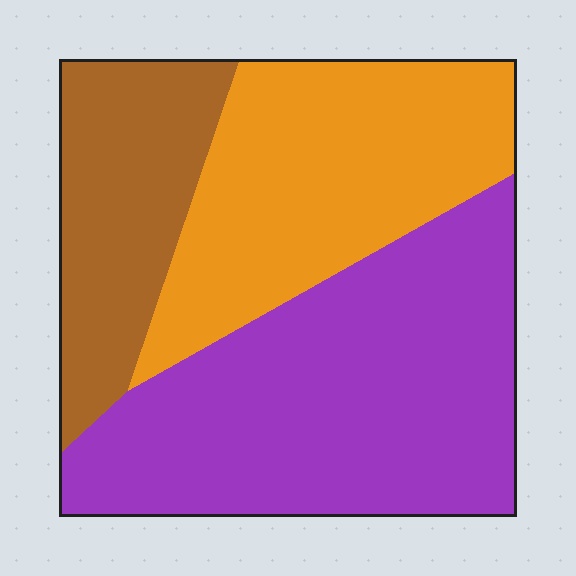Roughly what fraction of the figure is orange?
Orange takes up about one third (1/3) of the figure.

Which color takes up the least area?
Brown, at roughly 20%.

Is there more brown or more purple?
Purple.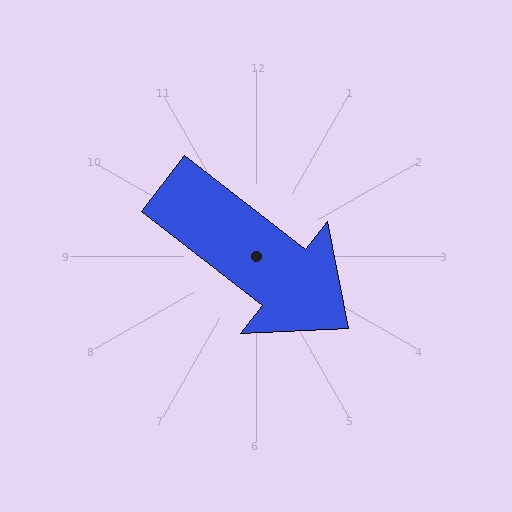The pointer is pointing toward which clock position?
Roughly 4 o'clock.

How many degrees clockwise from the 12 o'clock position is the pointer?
Approximately 128 degrees.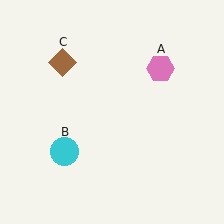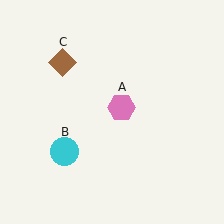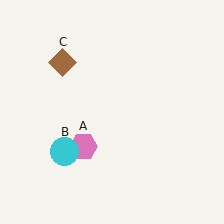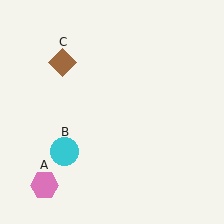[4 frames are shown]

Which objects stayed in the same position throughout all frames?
Cyan circle (object B) and brown diamond (object C) remained stationary.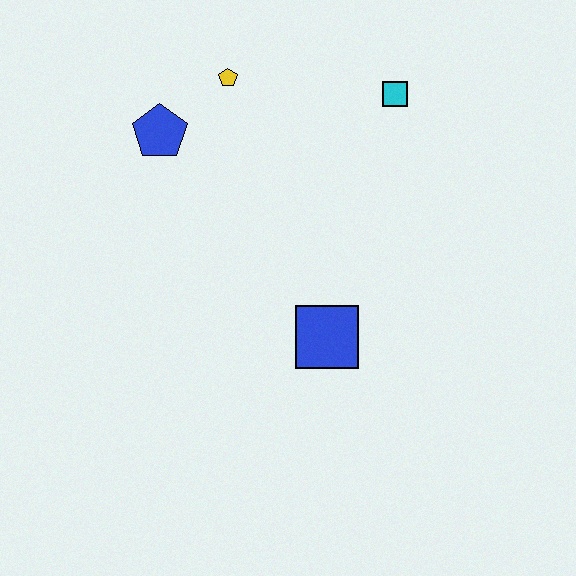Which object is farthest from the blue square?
The yellow pentagon is farthest from the blue square.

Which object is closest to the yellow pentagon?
The blue pentagon is closest to the yellow pentagon.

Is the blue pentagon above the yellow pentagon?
No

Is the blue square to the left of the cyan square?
Yes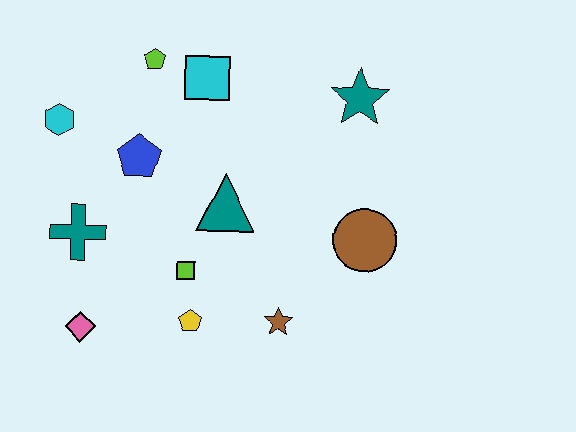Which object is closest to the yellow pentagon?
The lime square is closest to the yellow pentagon.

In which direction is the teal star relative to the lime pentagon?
The teal star is to the right of the lime pentagon.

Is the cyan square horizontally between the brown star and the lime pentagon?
Yes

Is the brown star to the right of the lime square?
Yes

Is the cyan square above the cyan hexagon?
Yes